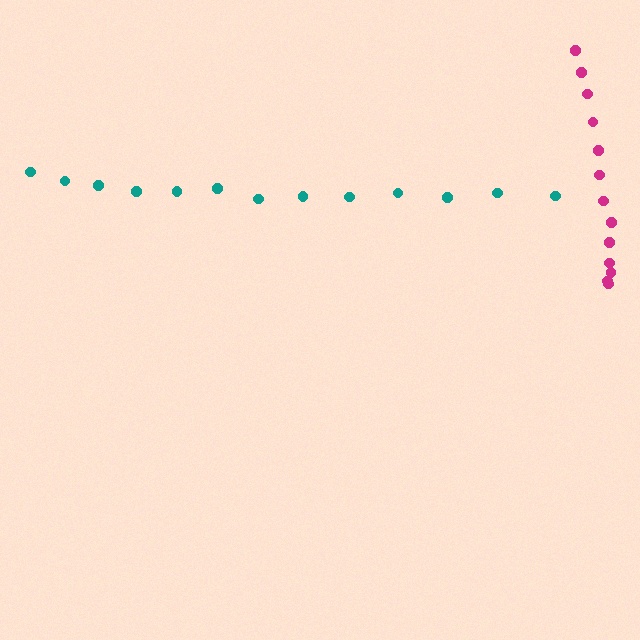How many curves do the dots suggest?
There are 2 distinct paths.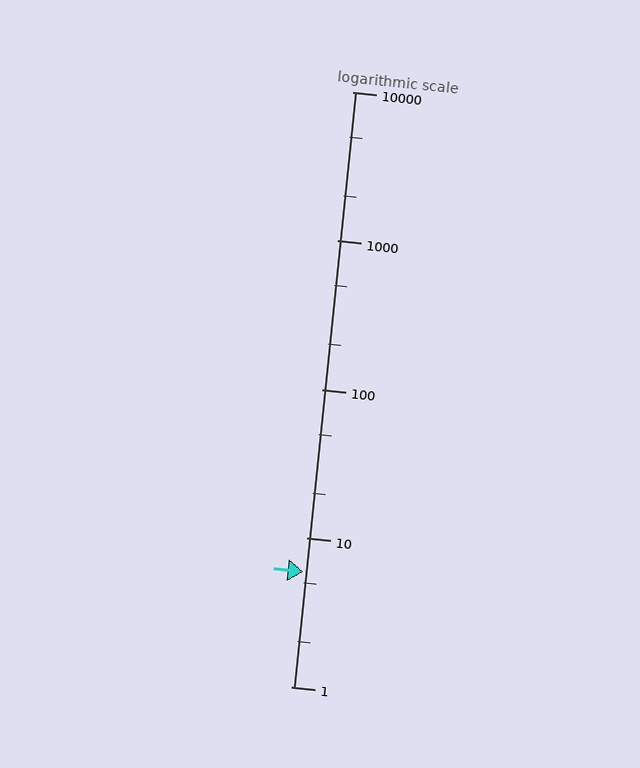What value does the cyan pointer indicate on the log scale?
The pointer indicates approximately 5.9.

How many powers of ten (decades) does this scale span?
The scale spans 4 decades, from 1 to 10000.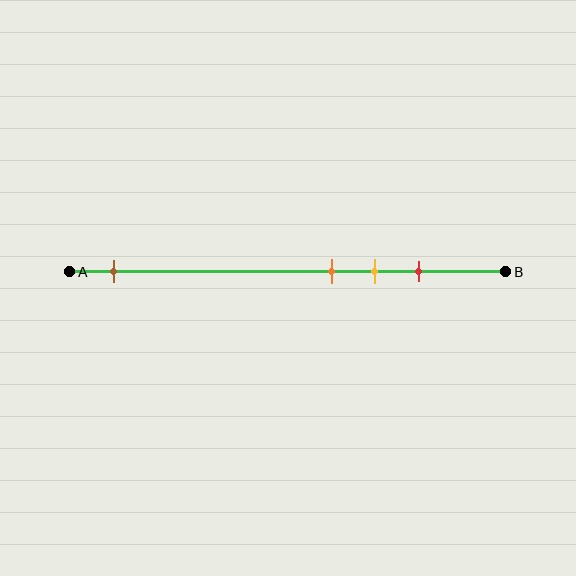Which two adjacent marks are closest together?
The orange and yellow marks are the closest adjacent pair.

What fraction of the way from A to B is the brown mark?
The brown mark is approximately 10% (0.1) of the way from A to B.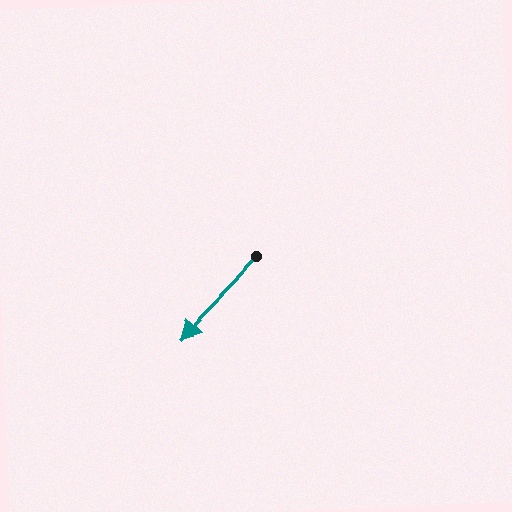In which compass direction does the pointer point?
Southwest.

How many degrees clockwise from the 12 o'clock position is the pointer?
Approximately 224 degrees.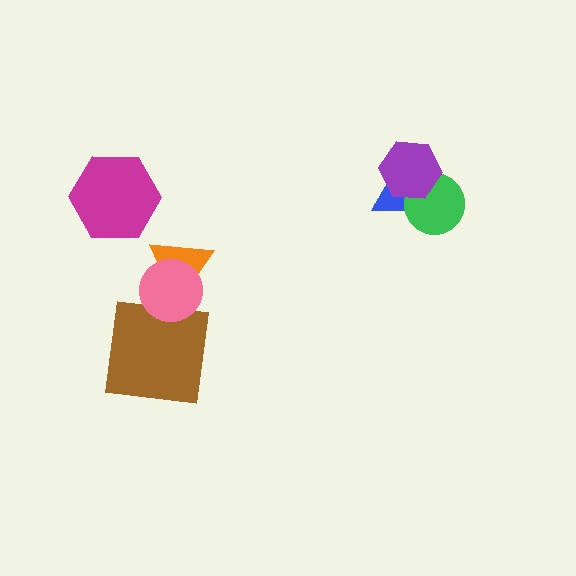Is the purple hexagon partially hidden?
No, no other shape covers it.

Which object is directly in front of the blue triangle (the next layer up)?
The green circle is directly in front of the blue triangle.